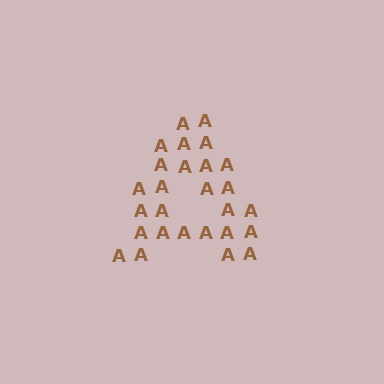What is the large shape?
The large shape is the letter A.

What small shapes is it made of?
It is made of small letter A's.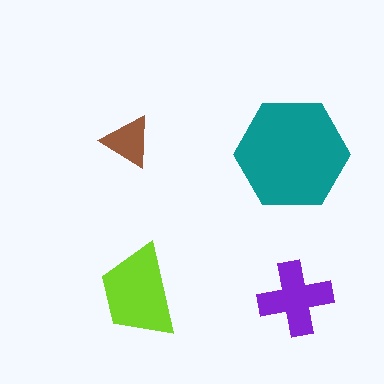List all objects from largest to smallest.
The teal hexagon, the lime trapezoid, the purple cross, the brown triangle.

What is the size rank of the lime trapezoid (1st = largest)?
2nd.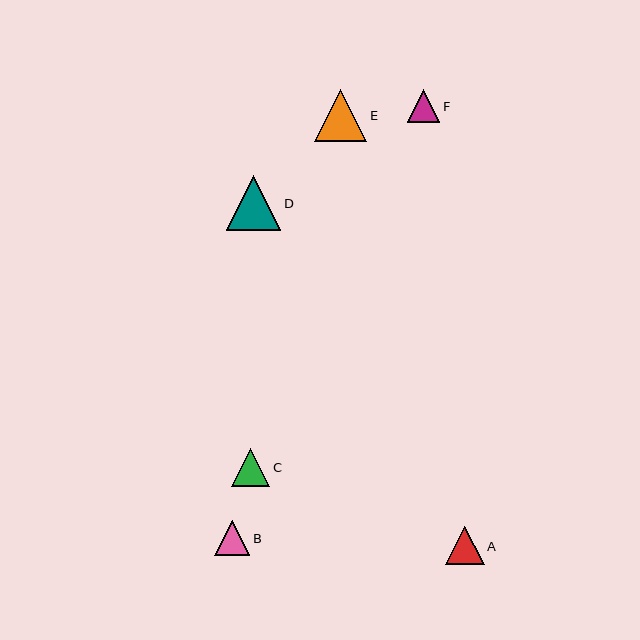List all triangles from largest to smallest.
From largest to smallest: D, E, A, C, B, F.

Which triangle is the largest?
Triangle D is the largest with a size of approximately 55 pixels.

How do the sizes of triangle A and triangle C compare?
Triangle A and triangle C are approximately the same size.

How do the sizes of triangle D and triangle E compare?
Triangle D and triangle E are approximately the same size.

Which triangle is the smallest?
Triangle F is the smallest with a size of approximately 32 pixels.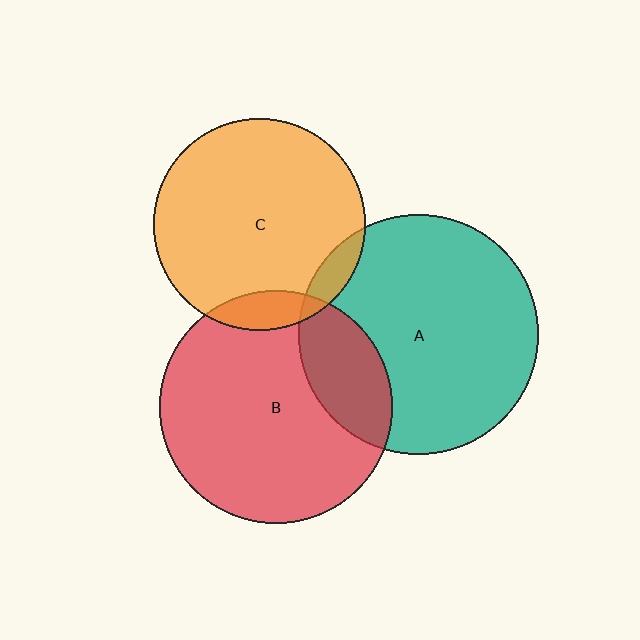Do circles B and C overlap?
Yes.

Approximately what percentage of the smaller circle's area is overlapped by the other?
Approximately 10%.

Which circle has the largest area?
Circle A (teal).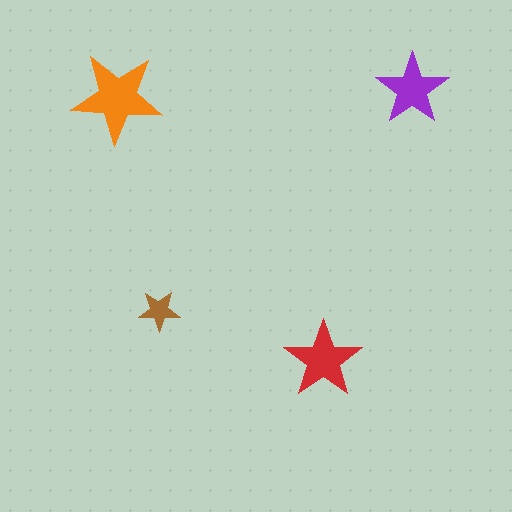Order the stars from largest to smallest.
the orange one, the red one, the purple one, the brown one.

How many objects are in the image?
There are 4 objects in the image.